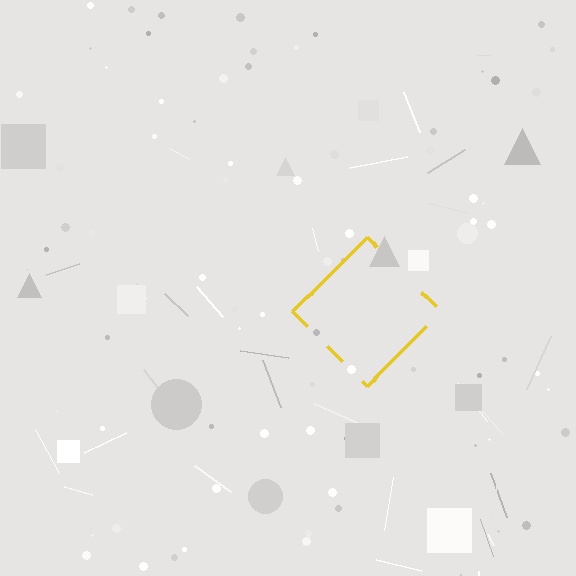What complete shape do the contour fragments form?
The contour fragments form a diamond.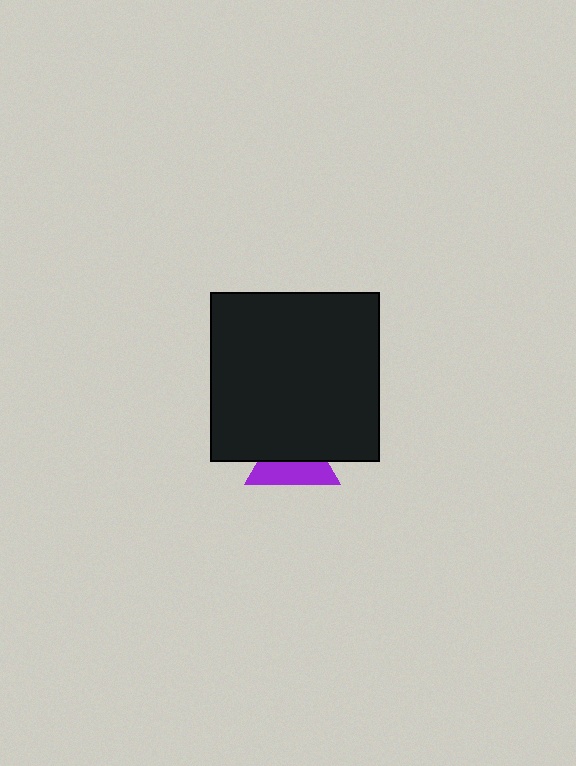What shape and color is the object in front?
The object in front is a black square.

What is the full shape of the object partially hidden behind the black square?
The partially hidden object is a purple triangle.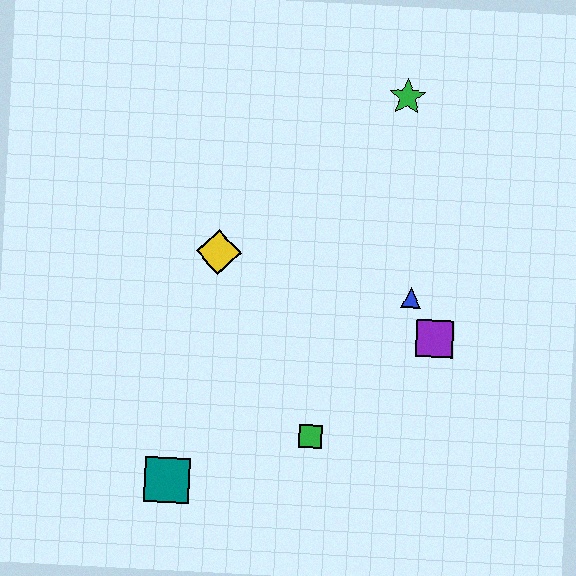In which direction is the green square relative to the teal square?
The green square is to the right of the teal square.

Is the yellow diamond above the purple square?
Yes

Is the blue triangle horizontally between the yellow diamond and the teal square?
No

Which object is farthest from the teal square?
The green star is farthest from the teal square.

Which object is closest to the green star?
The blue triangle is closest to the green star.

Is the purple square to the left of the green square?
No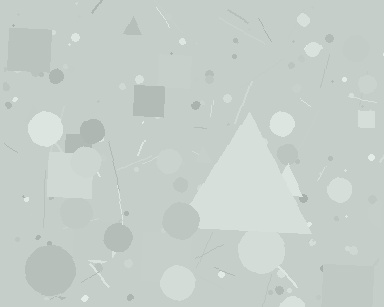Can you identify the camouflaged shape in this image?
The camouflaged shape is a triangle.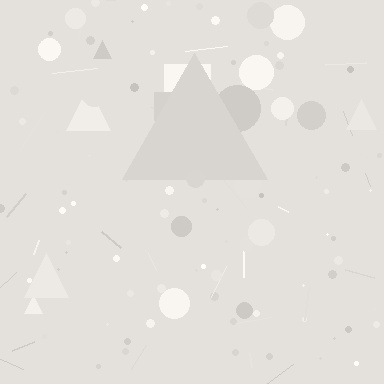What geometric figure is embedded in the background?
A triangle is embedded in the background.